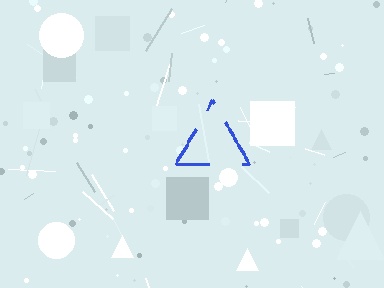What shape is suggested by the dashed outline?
The dashed outline suggests a triangle.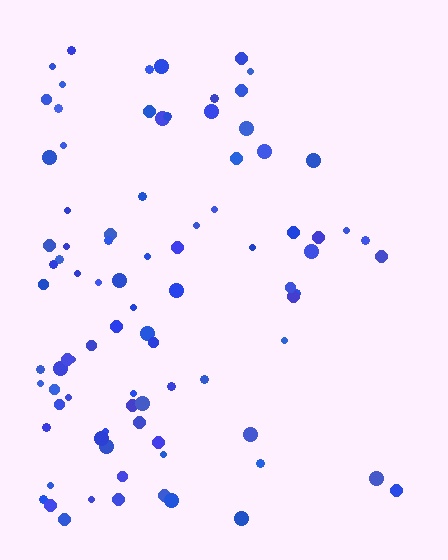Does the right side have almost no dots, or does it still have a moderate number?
Still a moderate number, just noticeably fewer than the left.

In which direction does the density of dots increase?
From right to left, with the left side densest.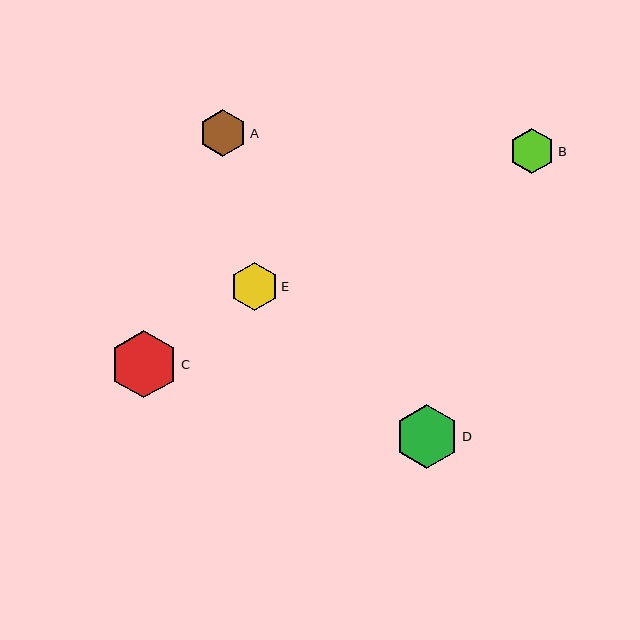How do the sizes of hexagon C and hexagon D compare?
Hexagon C and hexagon D are approximately the same size.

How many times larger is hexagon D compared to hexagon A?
Hexagon D is approximately 1.3 times the size of hexagon A.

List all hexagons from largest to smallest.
From largest to smallest: C, D, E, A, B.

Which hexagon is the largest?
Hexagon C is the largest with a size of approximately 68 pixels.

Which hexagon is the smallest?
Hexagon B is the smallest with a size of approximately 45 pixels.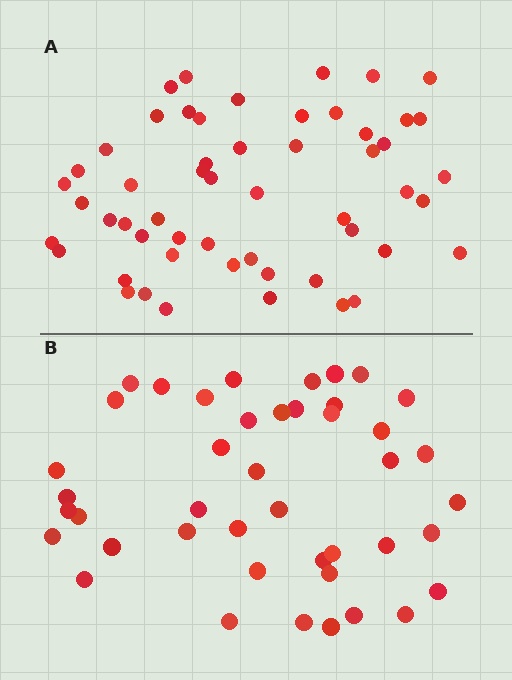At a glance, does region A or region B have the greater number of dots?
Region A (the top region) has more dots.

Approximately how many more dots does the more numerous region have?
Region A has roughly 12 or so more dots than region B.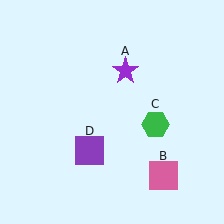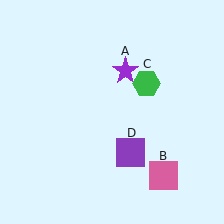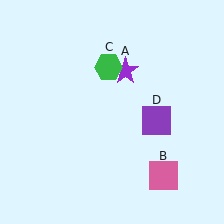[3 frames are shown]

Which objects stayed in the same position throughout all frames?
Purple star (object A) and pink square (object B) remained stationary.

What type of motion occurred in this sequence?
The green hexagon (object C), purple square (object D) rotated counterclockwise around the center of the scene.